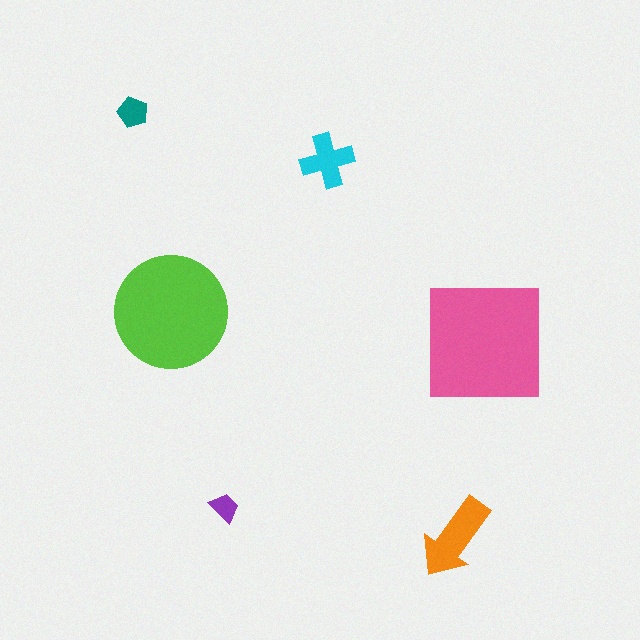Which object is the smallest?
The purple trapezoid.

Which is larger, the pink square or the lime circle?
The pink square.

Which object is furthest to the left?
The teal pentagon is leftmost.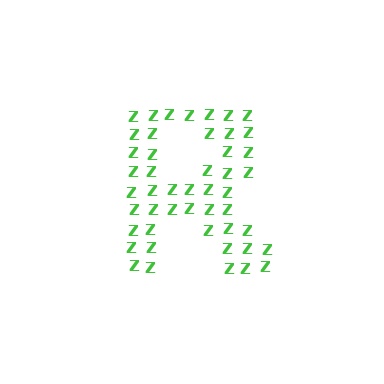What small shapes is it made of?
It is made of small letter Z's.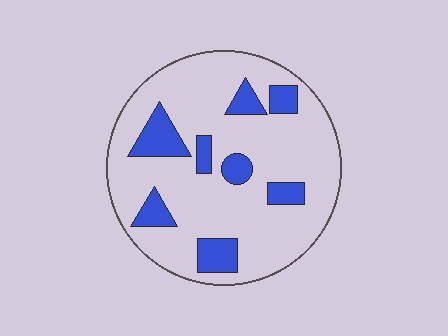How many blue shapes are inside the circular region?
8.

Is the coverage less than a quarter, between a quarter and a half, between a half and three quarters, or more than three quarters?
Less than a quarter.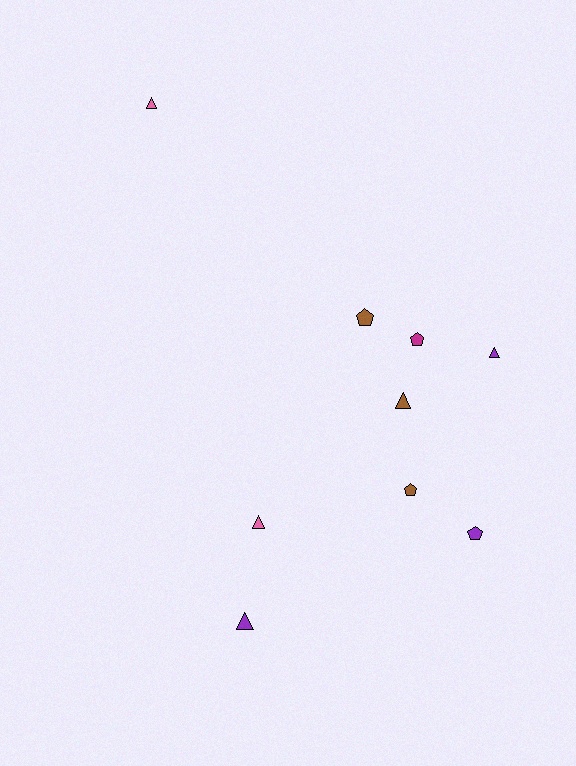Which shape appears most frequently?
Triangle, with 5 objects.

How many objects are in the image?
There are 9 objects.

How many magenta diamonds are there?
There are no magenta diamonds.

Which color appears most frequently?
Purple, with 3 objects.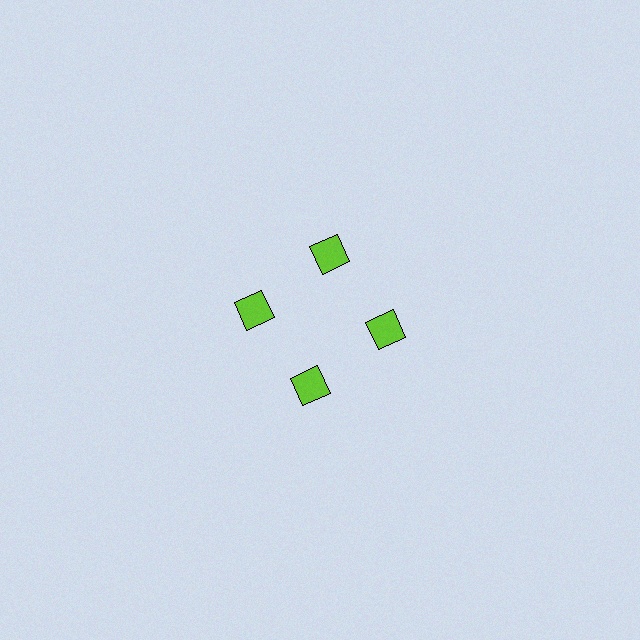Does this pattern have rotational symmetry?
Yes, this pattern has 4-fold rotational symmetry. It looks the same after rotating 90 degrees around the center.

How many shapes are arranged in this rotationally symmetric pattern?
There are 4 shapes, arranged in 4 groups of 1.